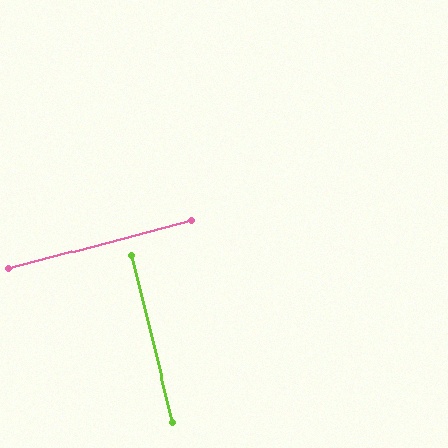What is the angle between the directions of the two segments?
Approximately 89 degrees.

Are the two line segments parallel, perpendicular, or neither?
Perpendicular — they meet at approximately 89°.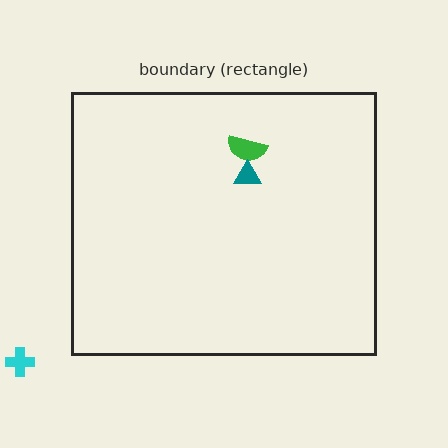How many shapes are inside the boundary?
2 inside, 1 outside.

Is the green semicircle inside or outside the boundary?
Inside.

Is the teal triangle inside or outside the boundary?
Inside.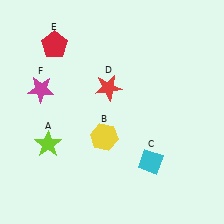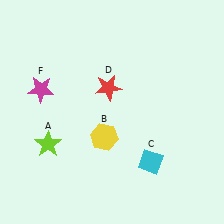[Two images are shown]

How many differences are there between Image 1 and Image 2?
There is 1 difference between the two images.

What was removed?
The red pentagon (E) was removed in Image 2.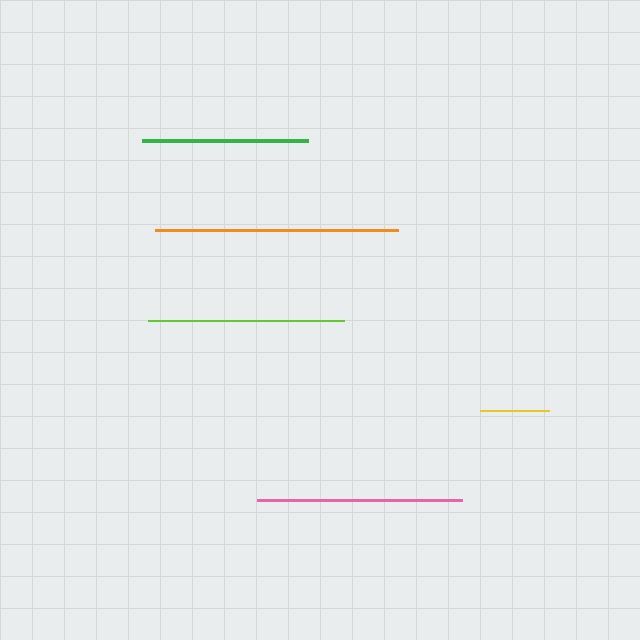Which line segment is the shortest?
The yellow line is the shortest at approximately 69 pixels.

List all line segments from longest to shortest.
From longest to shortest: orange, pink, lime, green, yellow.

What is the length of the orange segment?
The orange segment is approximately 243 pixels long.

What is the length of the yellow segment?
The yellow segment is approximately 69 pixels long.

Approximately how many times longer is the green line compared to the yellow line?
The green line is approximately 2.4 times the length of the yellow line.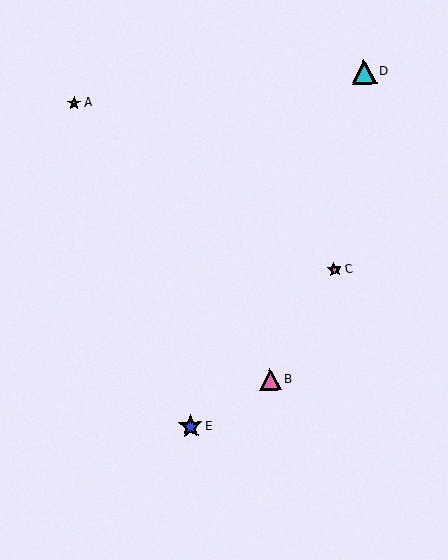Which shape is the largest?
The cyan triangle (labeled D) is the largest.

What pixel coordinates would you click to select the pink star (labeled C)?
Click at (335, 270) to select the pink star C.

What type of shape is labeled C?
Shape C is a pink star.